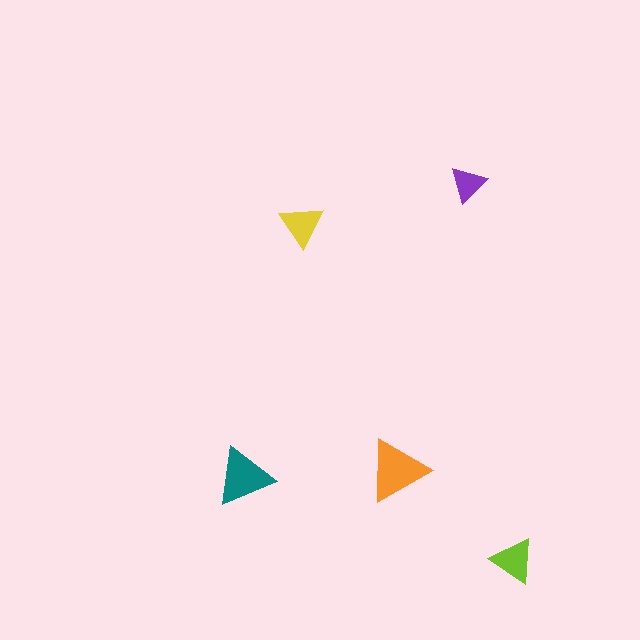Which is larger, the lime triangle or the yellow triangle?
The lime one.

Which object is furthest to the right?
The lime triangle is rightmost.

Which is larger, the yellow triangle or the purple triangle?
The yellow one.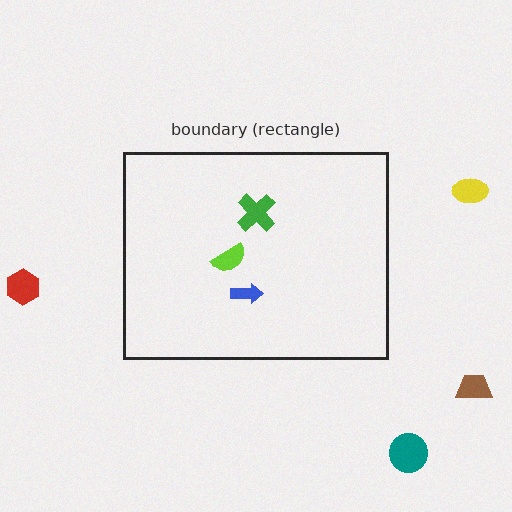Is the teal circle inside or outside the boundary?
Outside.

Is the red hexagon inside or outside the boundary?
Outside.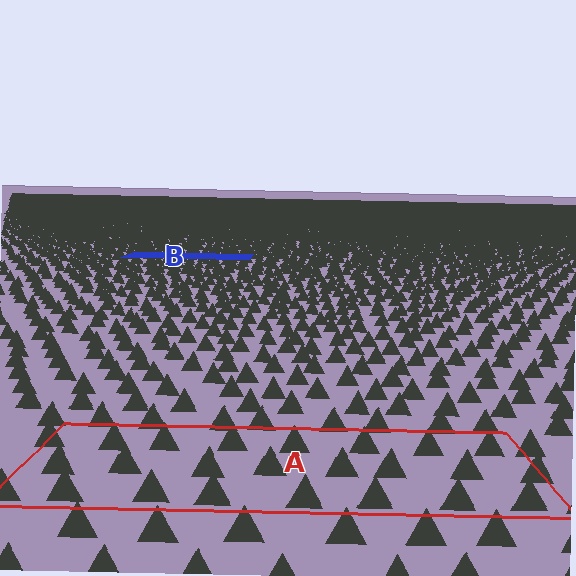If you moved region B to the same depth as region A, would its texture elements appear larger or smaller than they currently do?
They would appear larger. At a closer depth, the same texture elements are projected at a bigger on-screen size.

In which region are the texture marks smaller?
The texture marks are smaller in region B, because it is farther away.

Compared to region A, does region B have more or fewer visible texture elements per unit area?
Region B has more texture elements per unit area — they are packed more densely because it is farther away.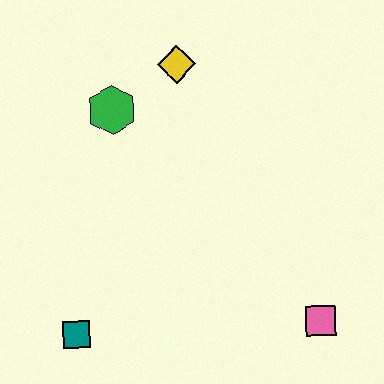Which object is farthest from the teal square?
The yellow diamond is farthest from the teal square.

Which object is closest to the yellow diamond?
The green hexagon is closest to the yellow diamond.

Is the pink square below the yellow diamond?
Yes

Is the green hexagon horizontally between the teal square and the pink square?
Yes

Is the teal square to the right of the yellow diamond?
No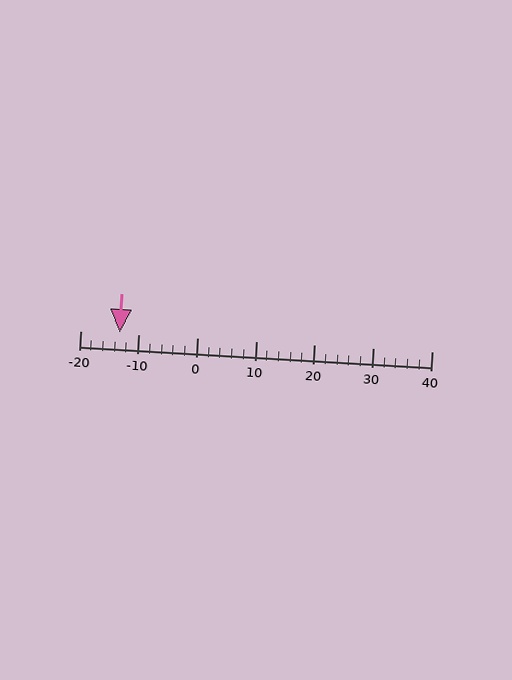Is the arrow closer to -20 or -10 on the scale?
The arrow is closer to -10.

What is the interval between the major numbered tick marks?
The major tick marks are spaced 10 units apart.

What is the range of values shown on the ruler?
The ruler shows values from -20 to 40.